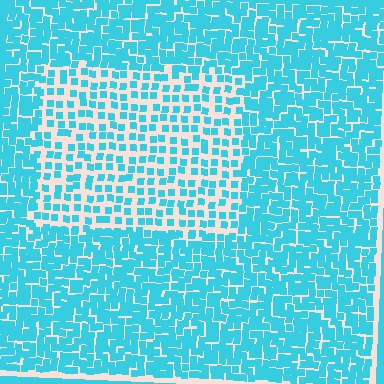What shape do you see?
I see a rectangle.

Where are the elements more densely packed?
The elements are more densely packed outside the rectangle boundary.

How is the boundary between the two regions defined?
The boundary is defined by a change in element density (approximately 2.0x ratio). All elements are the same color, size, and shape.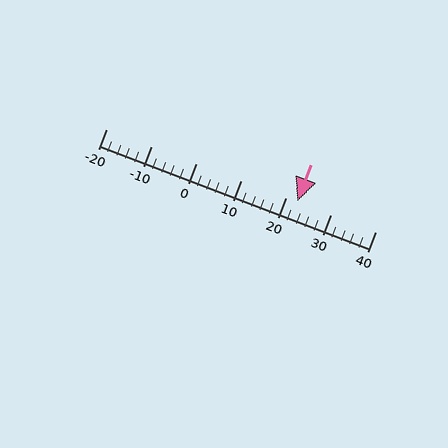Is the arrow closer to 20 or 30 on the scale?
The arrow is closer to 20.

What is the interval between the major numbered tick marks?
The major tick marks are spaced 10 units apart.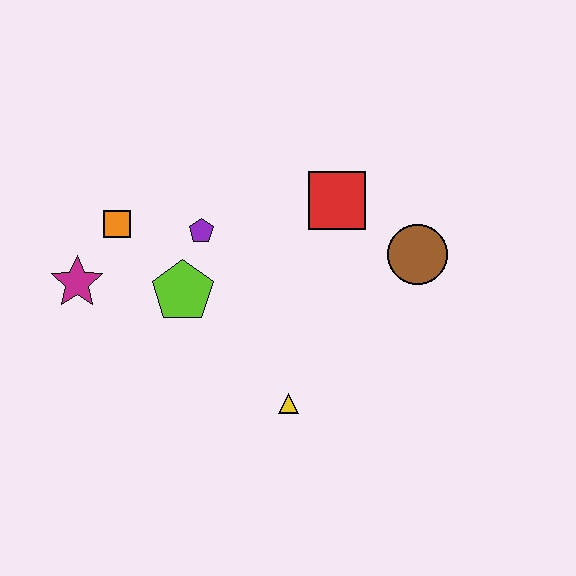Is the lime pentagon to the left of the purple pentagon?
Yes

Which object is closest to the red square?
The brown circle is closest to the red square.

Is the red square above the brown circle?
Yes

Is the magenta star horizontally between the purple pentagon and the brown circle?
No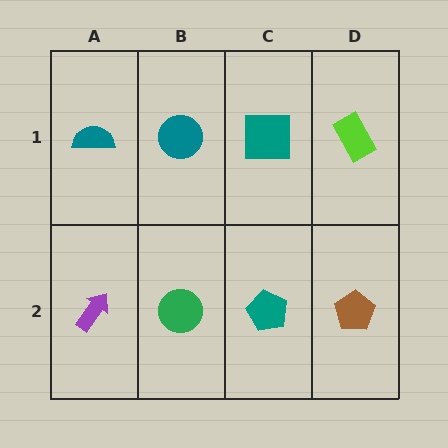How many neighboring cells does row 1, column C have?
3.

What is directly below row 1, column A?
A purple arrow.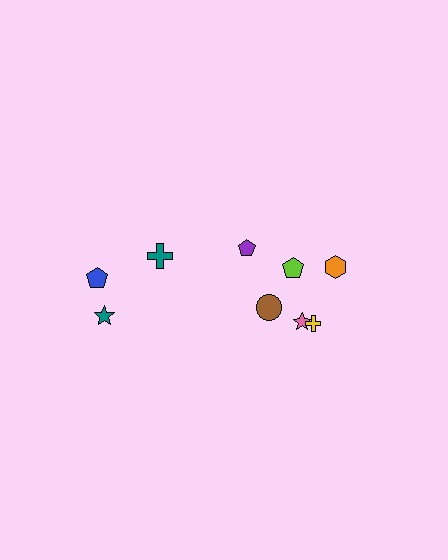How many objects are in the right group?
There are 6 objects.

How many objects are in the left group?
There are 3 objects.